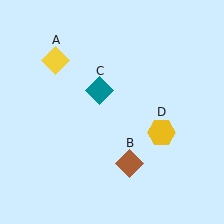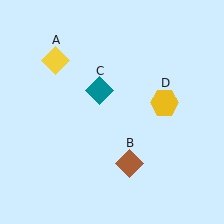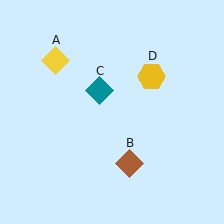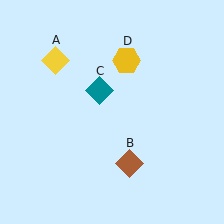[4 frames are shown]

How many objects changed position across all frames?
1 object changed position: yellow hexagon (object D).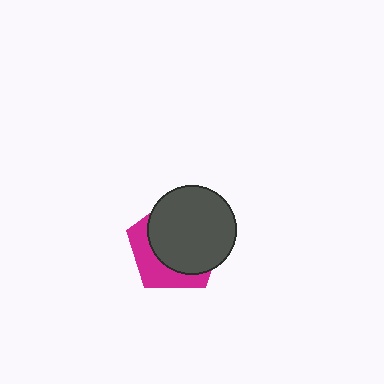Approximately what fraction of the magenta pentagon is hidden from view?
Roughly 67% of the magenta pentagon is hidden behind the dark gray circle.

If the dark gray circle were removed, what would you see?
You would see the complete magenta pentagon.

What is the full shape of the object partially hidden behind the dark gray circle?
The partially hidden object is a magenta pentagon.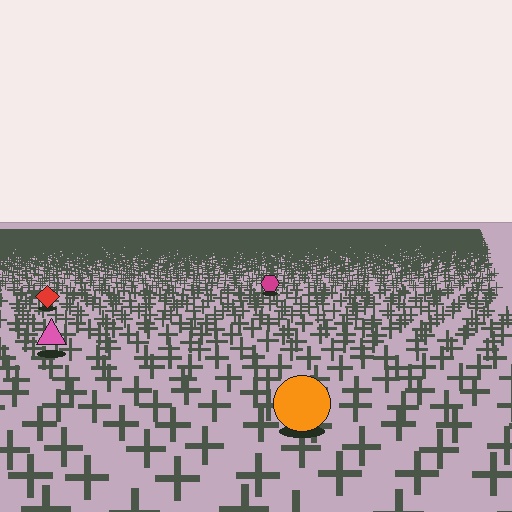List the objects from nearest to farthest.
From nearest to farthest: the orange circle, the pink triangle, the red diamond, the magenta hexagon.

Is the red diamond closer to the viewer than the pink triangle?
No. The pink triangle is closer — you can tell from the texture gradient: the ground texture is coarser near it.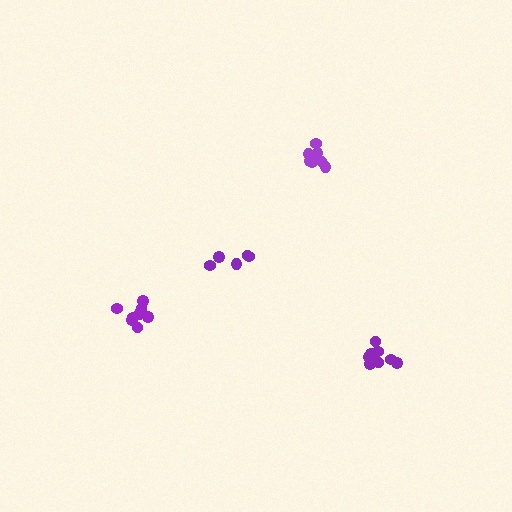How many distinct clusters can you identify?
There are 4 distinct clusters.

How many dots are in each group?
Group 1: 7 dots, Group 2: 9 dots, Group 3: 8 dots, Group 4: 5 dots (29 total).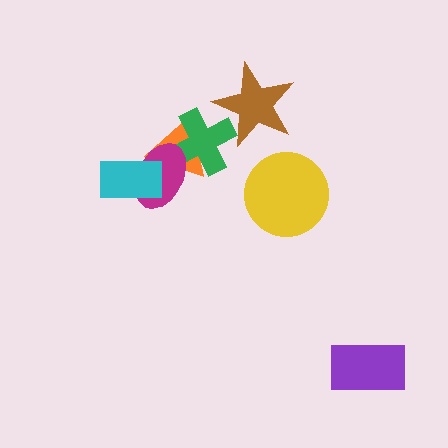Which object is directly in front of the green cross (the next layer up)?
The magenta ellipse is directly in front of the green cross.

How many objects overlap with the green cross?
3 objects overlap with the green cross.